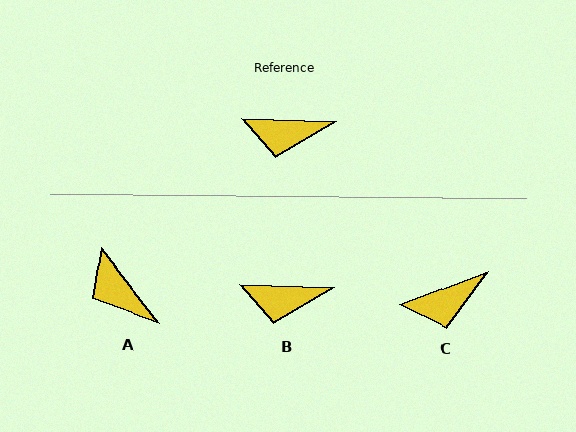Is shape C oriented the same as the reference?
No, it is off by about 23 degrees.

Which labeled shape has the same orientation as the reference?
B.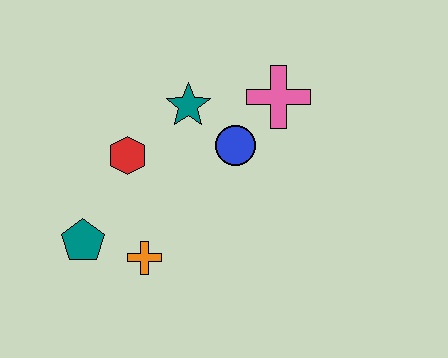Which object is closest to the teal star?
The blue circle is closest to the teal star.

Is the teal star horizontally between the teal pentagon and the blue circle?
Yes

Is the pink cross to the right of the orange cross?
Yes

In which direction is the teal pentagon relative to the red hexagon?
The teal pentagon is below the red hexagon.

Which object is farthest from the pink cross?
The teal pentagon is farthest from the pink cross.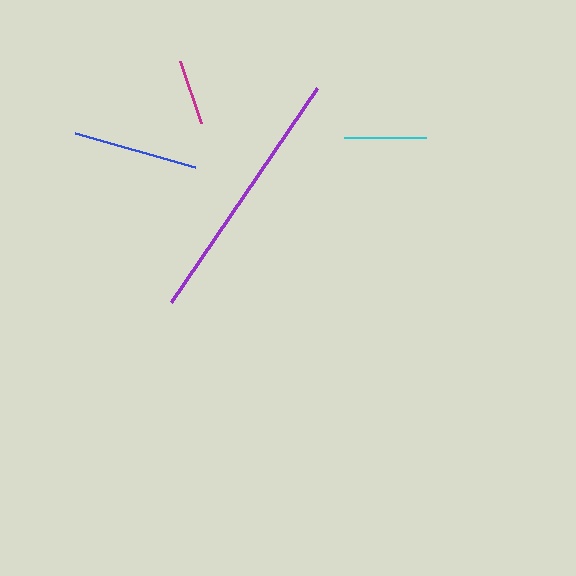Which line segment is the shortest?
The magenta line is the shortest at approximately 66 pixels.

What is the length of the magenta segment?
The magenta segment is approximately 66 pixels long.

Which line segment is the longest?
The purple line is the longest at approximately 259 pixels.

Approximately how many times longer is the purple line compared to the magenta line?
The purple line is approximately 3.9 times the length of the magenta line.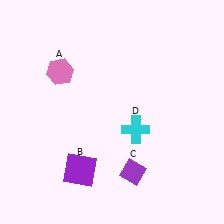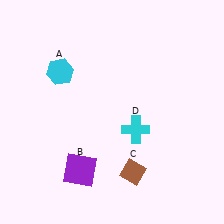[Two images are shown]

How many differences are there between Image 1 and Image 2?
There are 2 differences between the two images.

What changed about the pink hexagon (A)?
In Image 1, A is pink. In Image 2, it changed to cyan.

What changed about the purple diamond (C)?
In Image 1, C is purple. In Image 2, it changed to brown.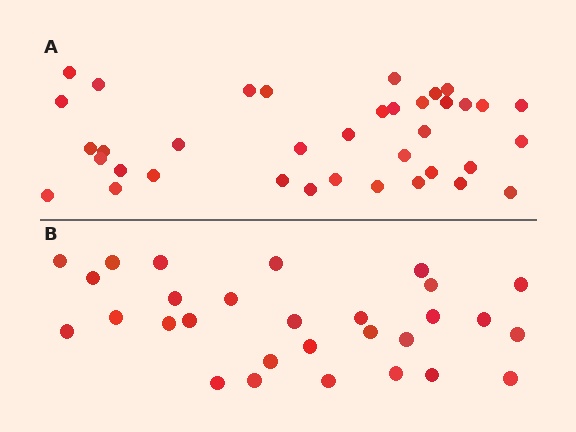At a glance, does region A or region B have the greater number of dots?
Region A (the top region) has more dots.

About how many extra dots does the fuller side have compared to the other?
Region A has roughly 8 or so more dots than region B.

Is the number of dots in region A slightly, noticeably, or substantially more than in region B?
Region A has noticeably more, but not dramatically so. The ratio is roughly 1.3 to 1.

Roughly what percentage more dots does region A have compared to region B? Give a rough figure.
About 30% more.